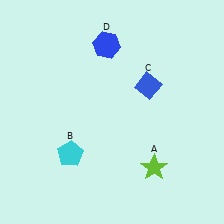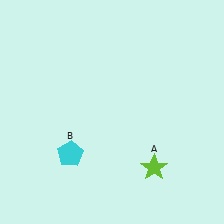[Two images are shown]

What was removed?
The blue hexagon (D), the blue diamond (C) were removed in Image 2.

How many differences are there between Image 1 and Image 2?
There are 2 differences between the two images.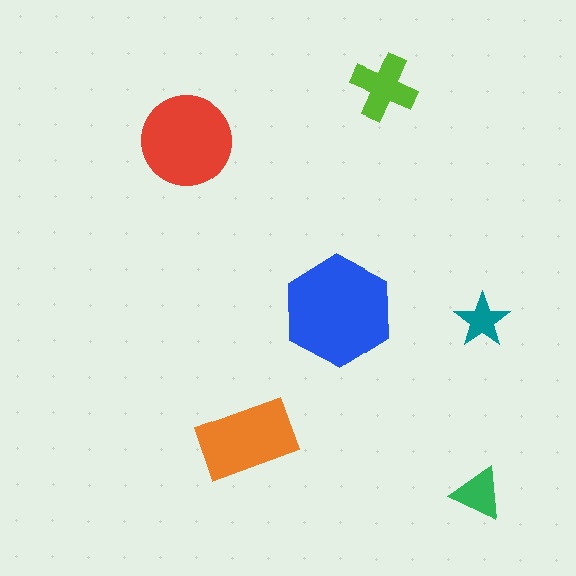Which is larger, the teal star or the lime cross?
The lime cross.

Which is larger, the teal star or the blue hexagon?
The blue hexagon.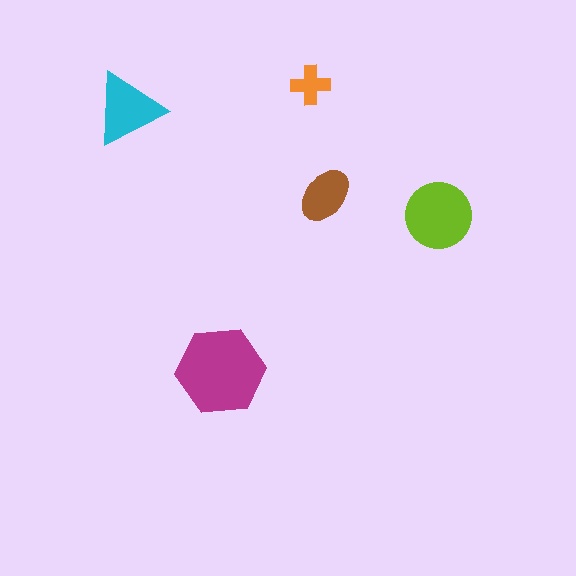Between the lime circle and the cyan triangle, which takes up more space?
The lime circle.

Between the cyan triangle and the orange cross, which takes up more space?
The cyan triangle.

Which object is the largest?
The magenta hexagon.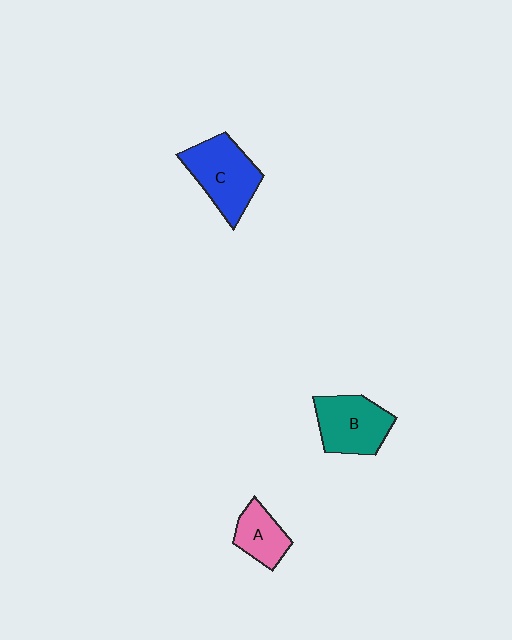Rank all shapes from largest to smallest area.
From largest to smallest: C (blue), B (teal), A (pink).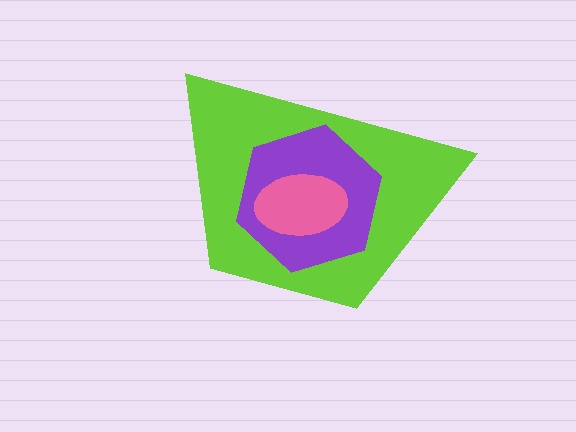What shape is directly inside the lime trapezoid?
The purple hexagon.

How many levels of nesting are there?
3.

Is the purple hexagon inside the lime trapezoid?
Yes.